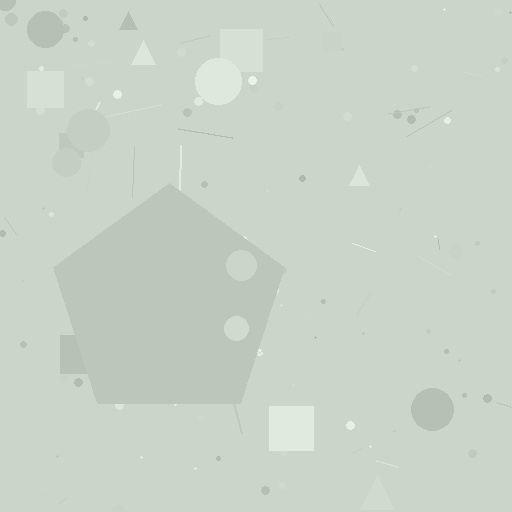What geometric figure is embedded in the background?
A pentagon is embedded in the background.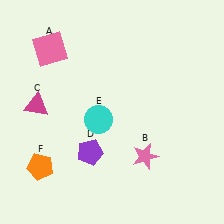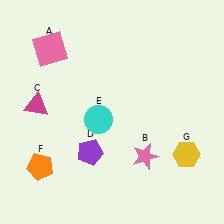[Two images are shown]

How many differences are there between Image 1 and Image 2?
There is 1 difference between the two images.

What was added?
A yellow hexagon (G) was added in Image 2.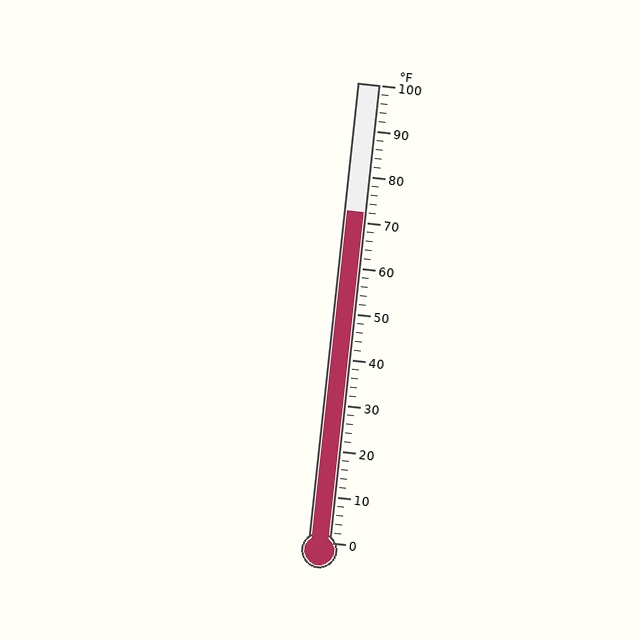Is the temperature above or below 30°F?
The temperature is above 30°F.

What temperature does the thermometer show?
The thermometer shows approximately 72°F.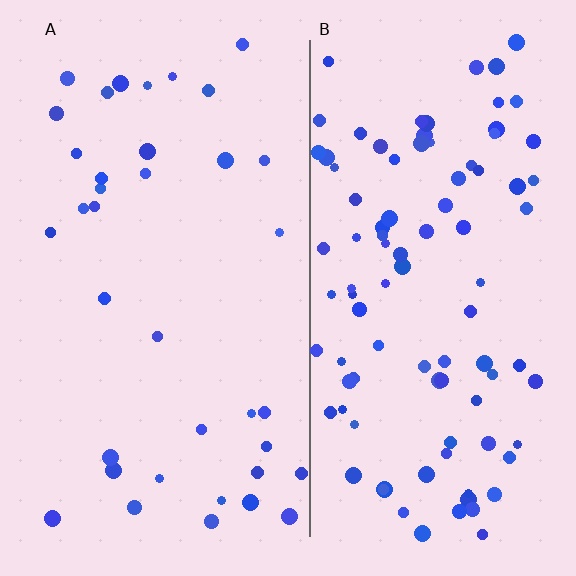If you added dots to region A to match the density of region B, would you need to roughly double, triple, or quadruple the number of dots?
Approximately triple.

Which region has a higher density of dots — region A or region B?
B (the right).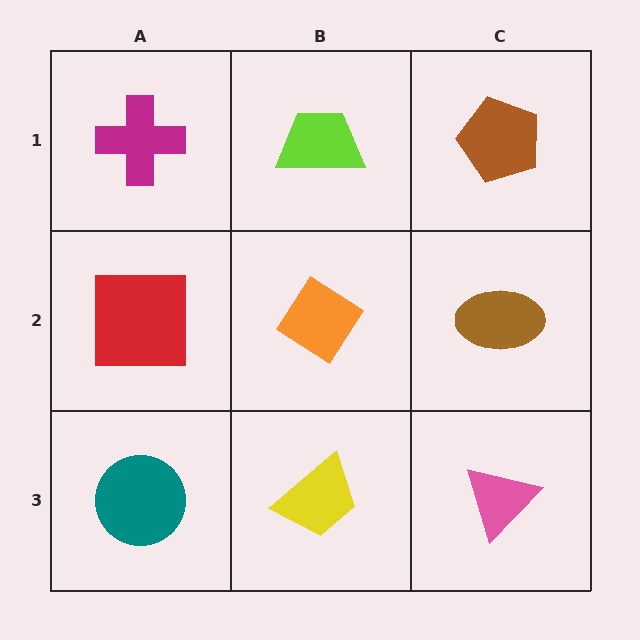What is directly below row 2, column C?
A pink triangle.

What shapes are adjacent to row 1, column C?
A brown ellipse (row 2, column C), a lime trapezoid (row 1, column B).